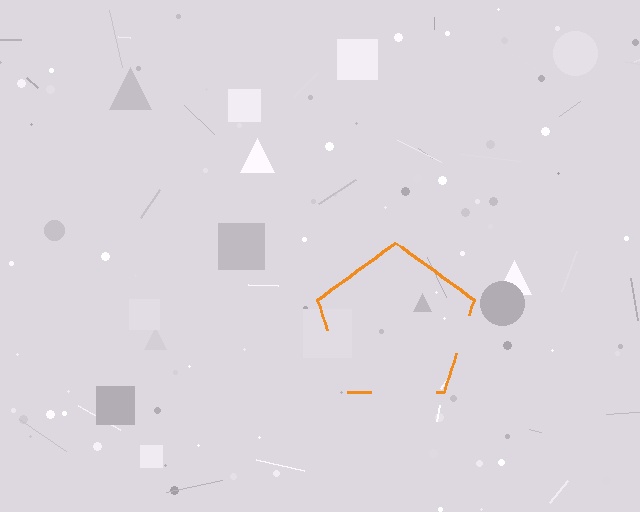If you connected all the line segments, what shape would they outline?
They would outline a pentagon.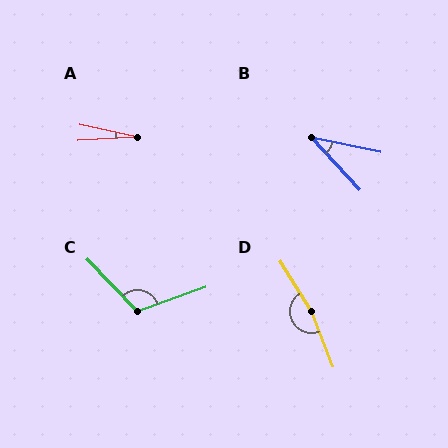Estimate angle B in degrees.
Approximately 36 degrees.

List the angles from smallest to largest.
A (15°), B (36°), C (115°), D (169°).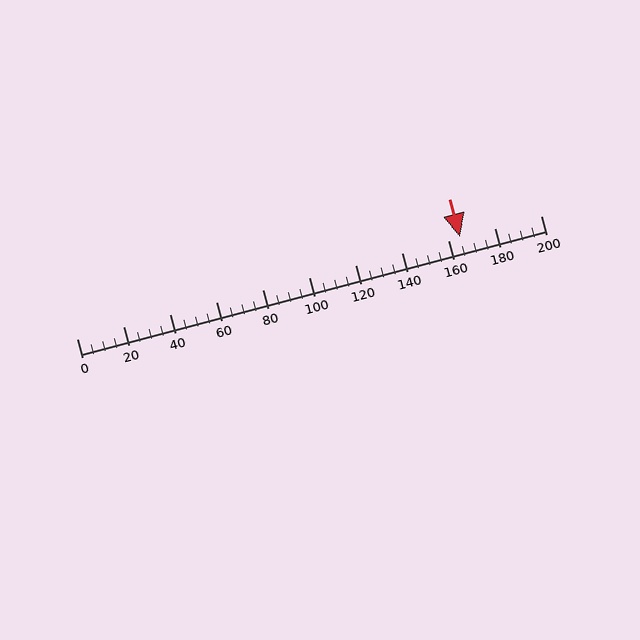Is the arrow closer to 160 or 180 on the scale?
The arrow is closer to 160.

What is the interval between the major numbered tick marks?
The major tick marks are spaced 20 units apart.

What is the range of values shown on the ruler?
The ruler shows values from 0 to 200.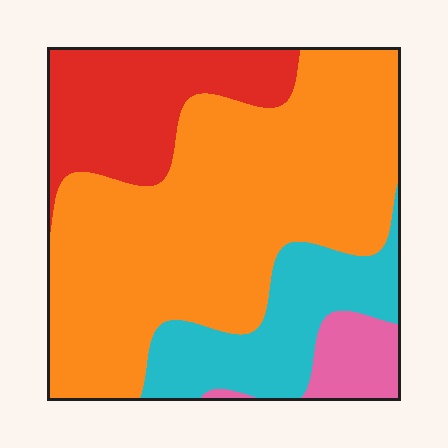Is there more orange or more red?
Orange.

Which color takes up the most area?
Orange, at roughly 55%.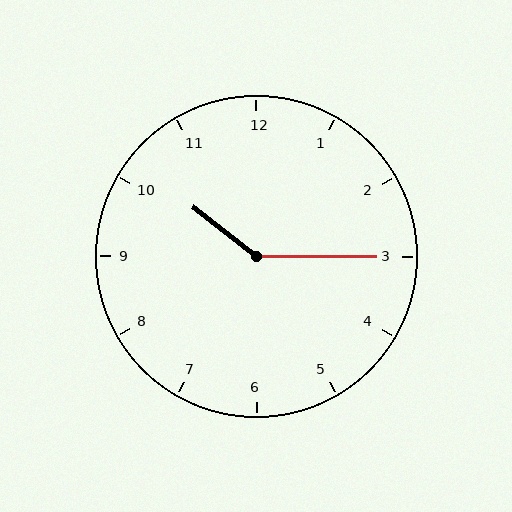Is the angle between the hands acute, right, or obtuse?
It is obtuse.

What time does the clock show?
10:15.